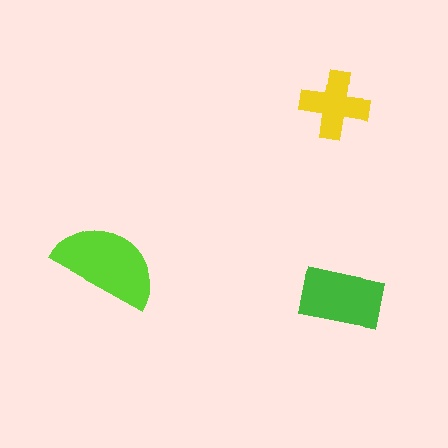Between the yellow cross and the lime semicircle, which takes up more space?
The lime semicircle.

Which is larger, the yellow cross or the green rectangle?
The green rectangle.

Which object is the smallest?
The yellow cross.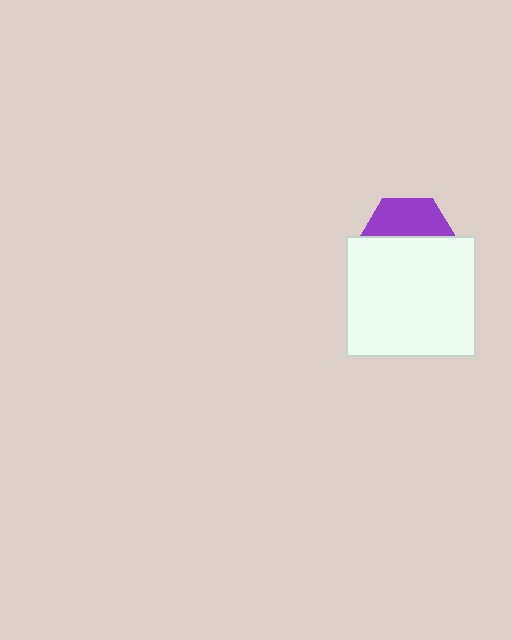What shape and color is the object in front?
The object in front is a white rectangle.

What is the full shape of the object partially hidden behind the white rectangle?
The partially hidden object is a purple hexagon.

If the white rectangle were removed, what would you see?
You would see the complete purple hexagon.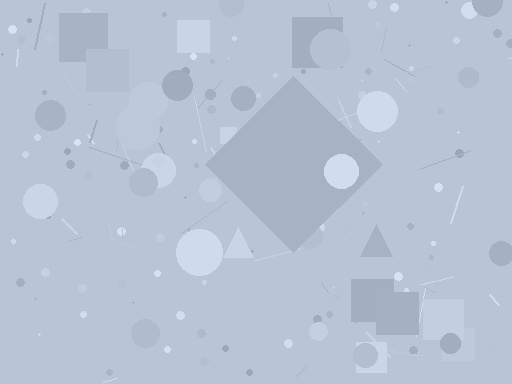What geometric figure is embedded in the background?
A diamond is embedded in the background.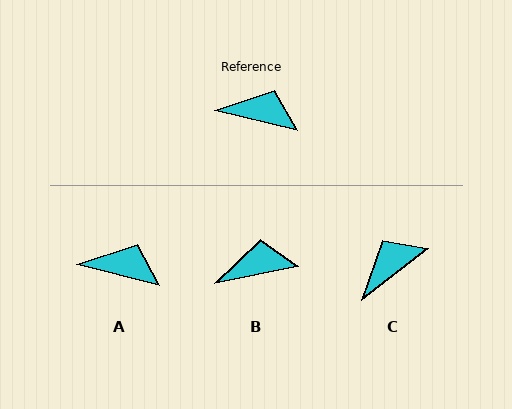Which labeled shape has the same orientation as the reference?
A.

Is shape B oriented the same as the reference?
No, it is off by about 25 degrees.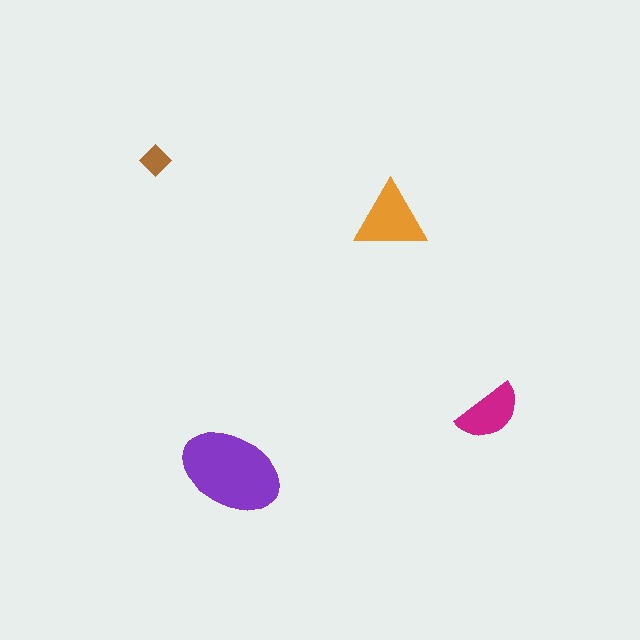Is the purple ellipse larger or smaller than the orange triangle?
Larger.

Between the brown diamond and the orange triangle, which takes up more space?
The orange triangle.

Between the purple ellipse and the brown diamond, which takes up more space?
The purple ellipse.